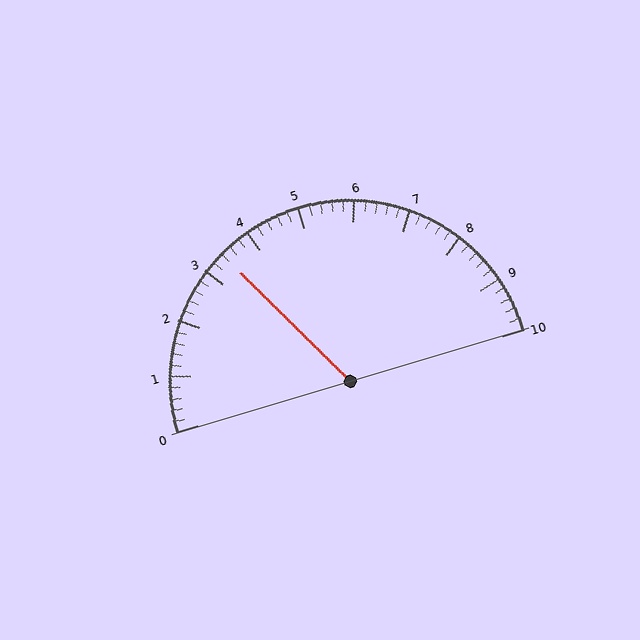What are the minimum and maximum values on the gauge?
The gauge ranges from 0 to 10.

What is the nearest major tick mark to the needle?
The nearest major tick mark is 3.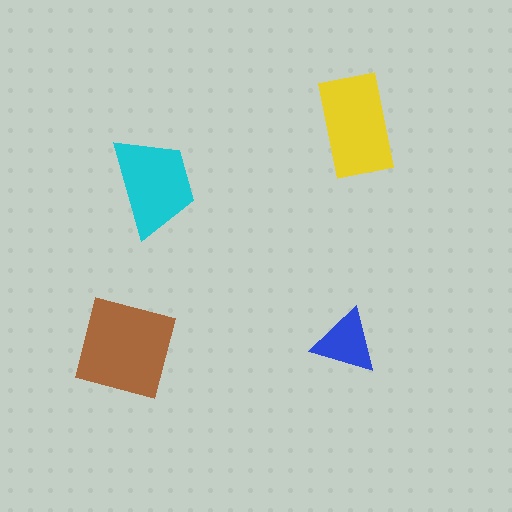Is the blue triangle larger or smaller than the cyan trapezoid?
Smaller.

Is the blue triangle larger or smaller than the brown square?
Smaller.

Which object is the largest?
The brown square.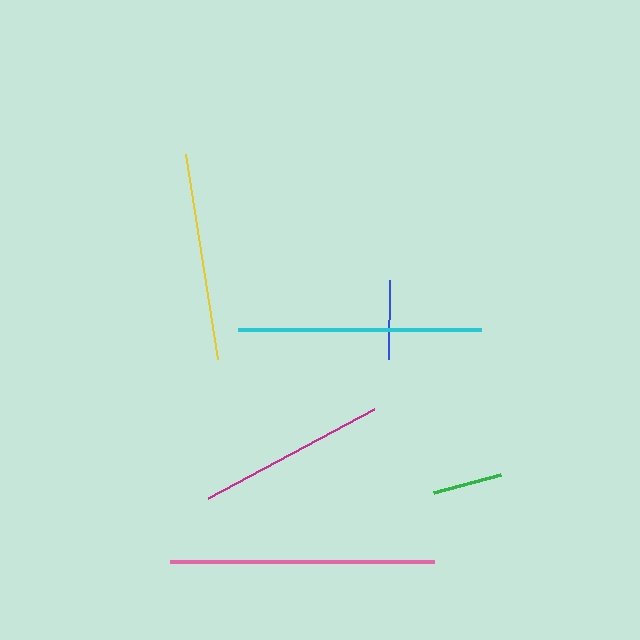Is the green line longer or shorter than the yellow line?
The yellow line is longer than the green line.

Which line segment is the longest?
The pink line is the longest at approximately 264 pixels.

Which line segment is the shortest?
The green line is the shortest at approximately 70 pixels.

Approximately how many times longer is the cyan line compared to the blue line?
The cyan line is approximately 3.1 times the length of the blue line.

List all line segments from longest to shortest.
From longest to shortest: pink, cyan, yellow, magenta, blue, green.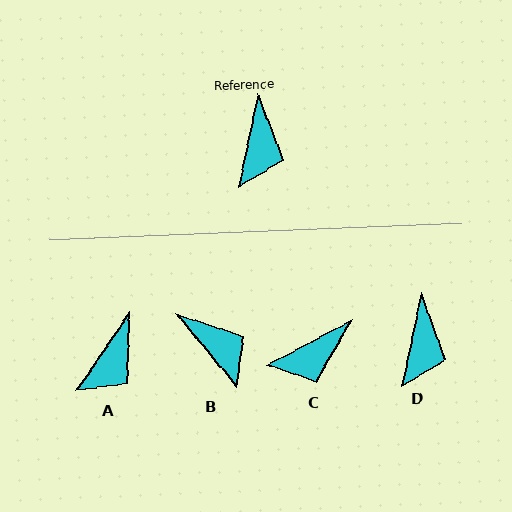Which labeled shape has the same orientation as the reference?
D.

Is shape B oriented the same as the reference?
No, it is off by about 51 degrees.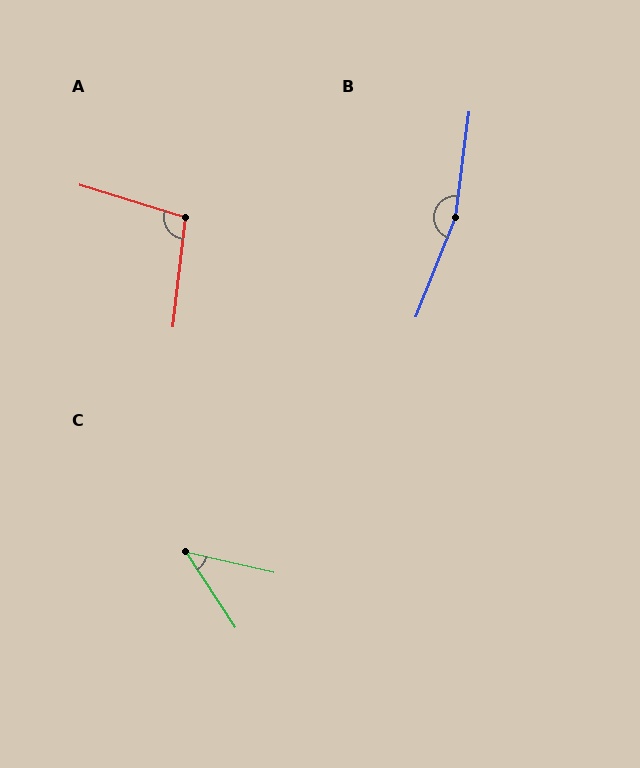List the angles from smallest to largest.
C (44°), A (101°), B (165°).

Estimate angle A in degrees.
Approximately 101 degrees.